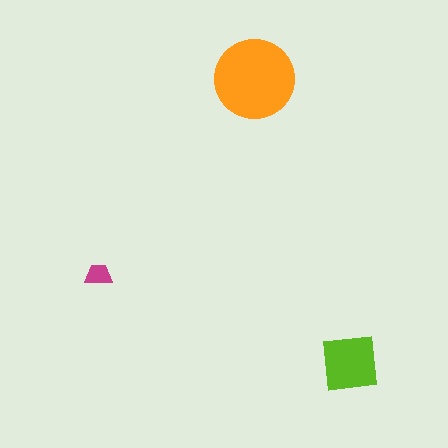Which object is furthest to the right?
The lime square is rightmost.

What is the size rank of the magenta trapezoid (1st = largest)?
3rd.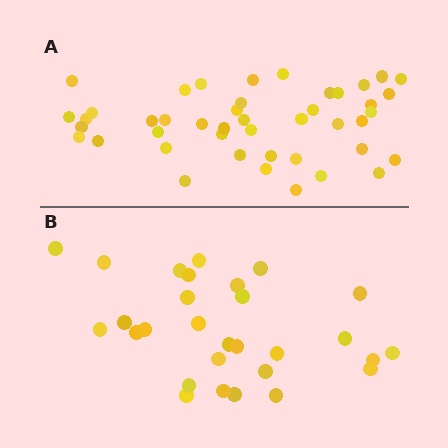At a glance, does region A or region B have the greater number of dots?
Region A (the top region) has more dots.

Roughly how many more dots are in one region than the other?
Region A has approximately 15 more dots than region B.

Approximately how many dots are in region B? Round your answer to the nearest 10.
About 30 dots. (The exact count is 29, which rounds to 30.)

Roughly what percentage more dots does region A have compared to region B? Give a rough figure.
About 50% more.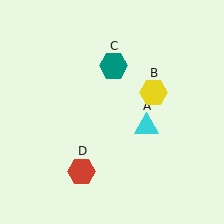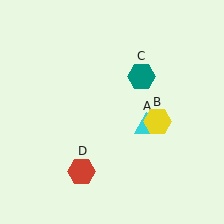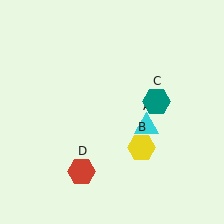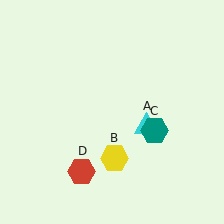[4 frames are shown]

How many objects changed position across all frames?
2 objects changed position: yellow hexagon (object B), teal hexagon (object C).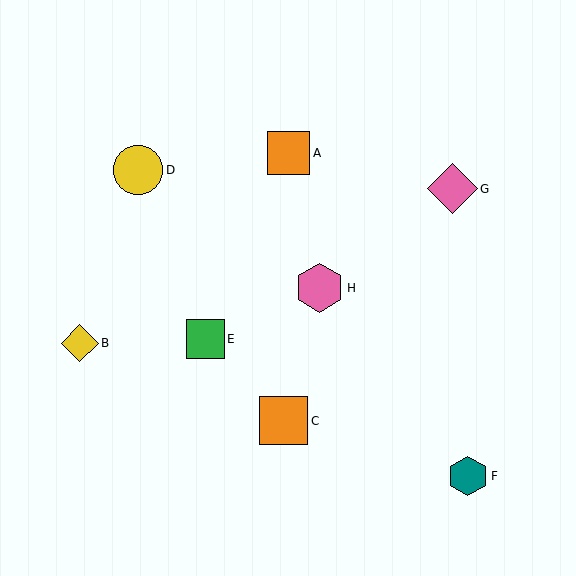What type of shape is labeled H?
Shape H is a pink hexagon.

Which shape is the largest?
The pink diamond (labeled G) is the largest.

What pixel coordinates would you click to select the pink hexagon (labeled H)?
Click at (320, 288) to select the pink hexagon H.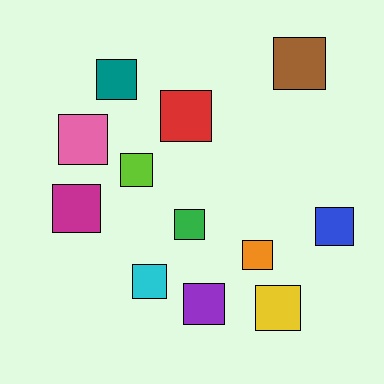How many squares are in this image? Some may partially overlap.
There are 12 squares.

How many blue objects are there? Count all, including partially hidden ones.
There is 1 blue object.